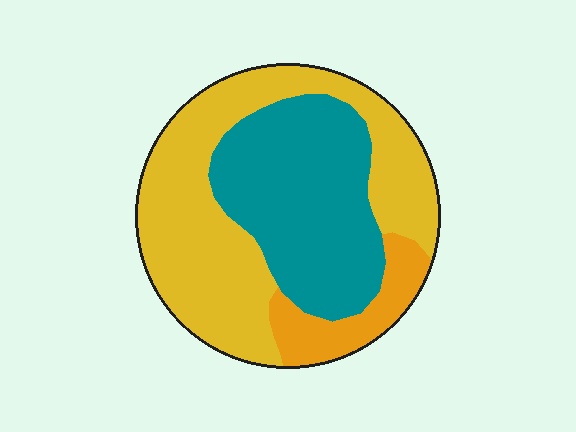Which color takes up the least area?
Orange, at roughly 10%.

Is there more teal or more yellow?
Yellow.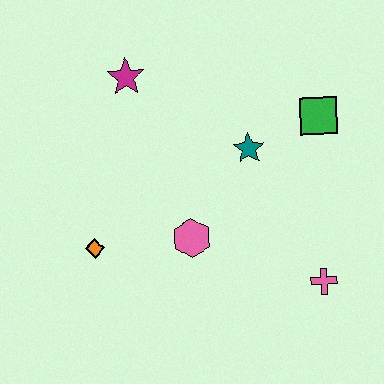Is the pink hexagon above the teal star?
No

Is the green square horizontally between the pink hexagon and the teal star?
No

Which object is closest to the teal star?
The green square is closest to the teal star.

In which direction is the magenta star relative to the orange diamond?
The magenta star is above the orange diamond.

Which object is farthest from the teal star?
The orange diamond is farthest from the teal star.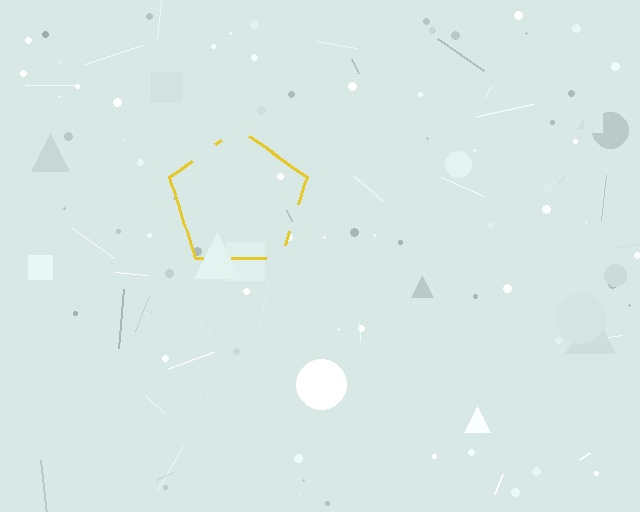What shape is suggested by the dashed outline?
The dashed outline suggests a pentagon.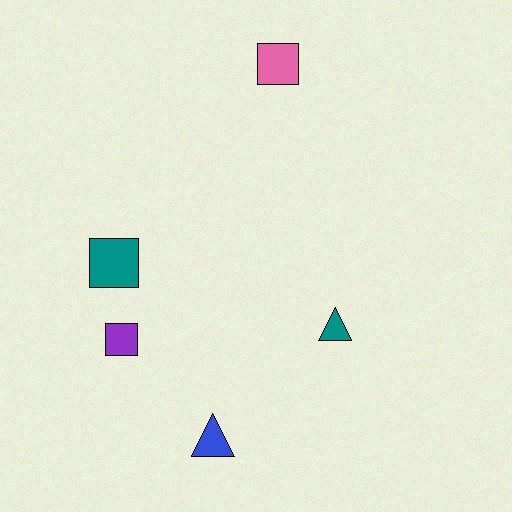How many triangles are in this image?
There are 2 triangles.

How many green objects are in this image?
There are no green objects.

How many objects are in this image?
There are 5 objects.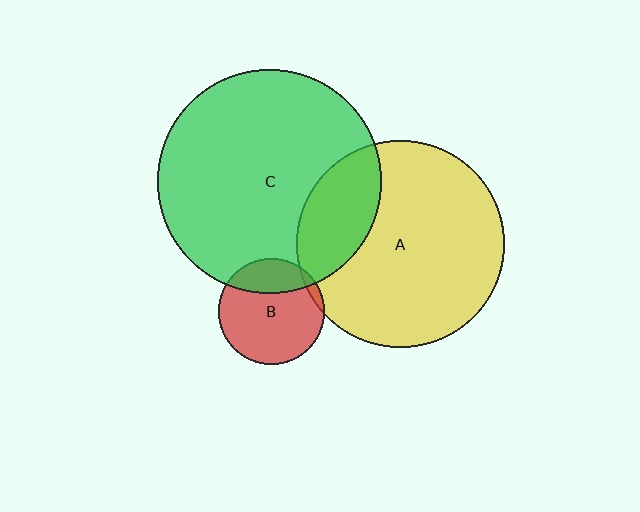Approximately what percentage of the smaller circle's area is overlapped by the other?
Approximately 25%.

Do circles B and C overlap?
Yes.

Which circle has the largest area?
Circle C (green).